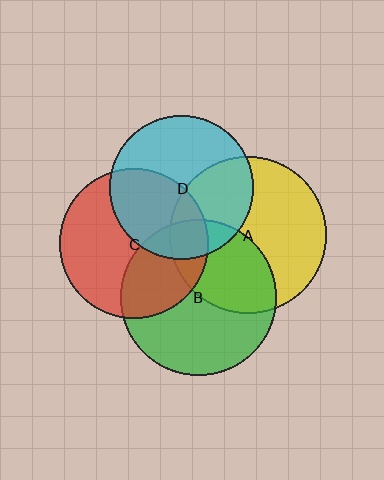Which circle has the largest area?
Circle A (yellow).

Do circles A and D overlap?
Yes.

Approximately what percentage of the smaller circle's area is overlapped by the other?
Approximately 40%.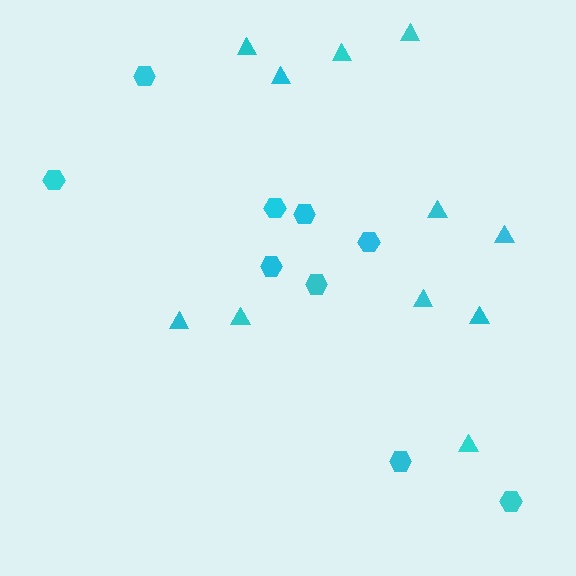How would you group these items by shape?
There are 2 groups: one group of hexagons (9) and one group of triangles (11).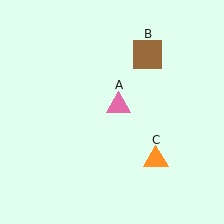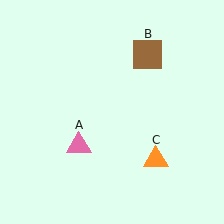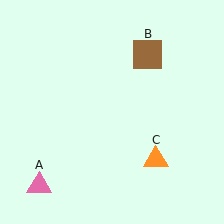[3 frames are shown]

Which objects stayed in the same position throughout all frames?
Brown square (object B) and orange triangle (object C) remained stationary.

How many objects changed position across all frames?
1 object changed position: pink triangle (object A).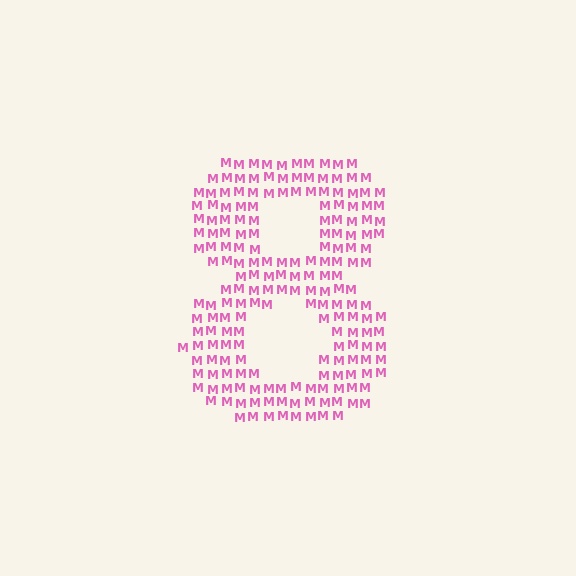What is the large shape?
The large shape is the digit 8.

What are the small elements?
The small elements are letter M's.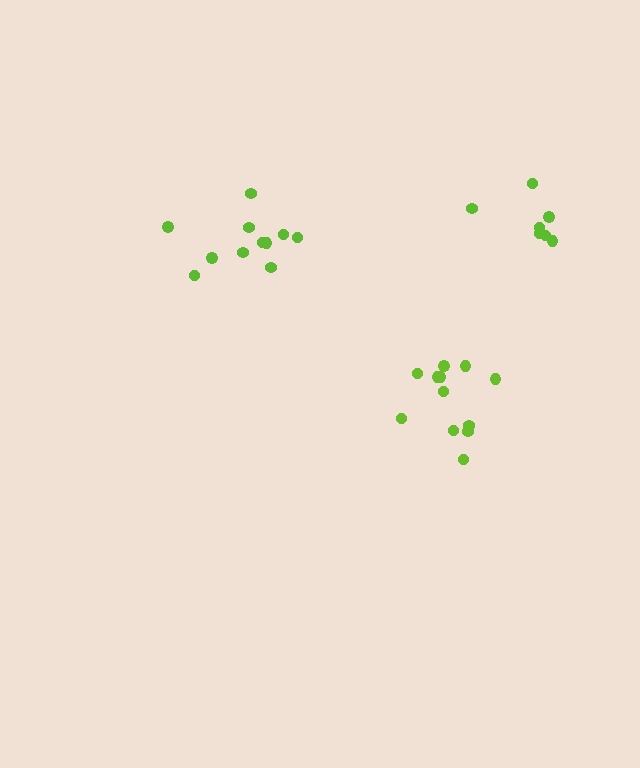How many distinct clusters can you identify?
There are 3 distinct clusters.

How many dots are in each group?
Group 1: 7 dots, Group 2: 12 dots, Group 3: 11 dots (30 total).